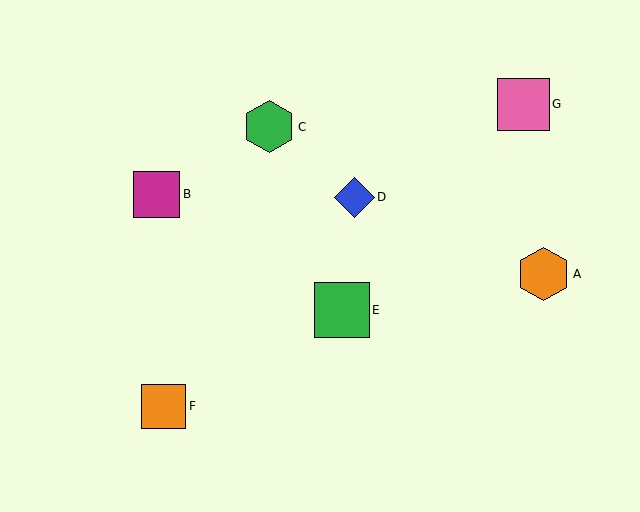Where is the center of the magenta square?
The center of the magenta square is at (157, 194).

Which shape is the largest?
The green square (labeled E) is the largest.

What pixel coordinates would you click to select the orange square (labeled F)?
Click at (164, 406) to select the orange square F.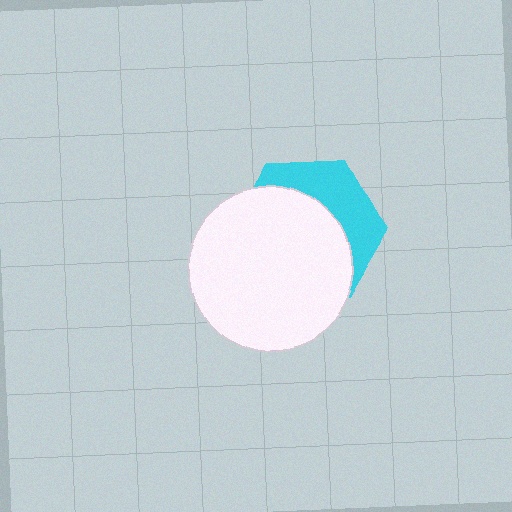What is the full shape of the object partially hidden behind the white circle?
The partially hidden object is a cyan hexagon.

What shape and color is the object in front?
The object in front is a white circle.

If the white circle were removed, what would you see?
You would see the complete cyan hexagon.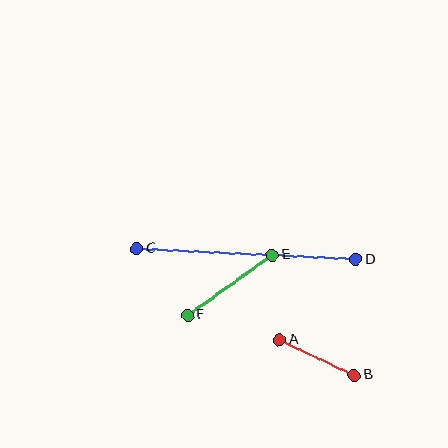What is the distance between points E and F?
The distance is approximately 104 pixels.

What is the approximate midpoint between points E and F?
The midpoint is at approximately (230, 285) pixels.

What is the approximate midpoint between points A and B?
The midpoint is at approximately (317, 358) pixels.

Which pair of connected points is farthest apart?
Points C and D are farthest apart.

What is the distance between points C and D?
The distance is approximately 219 pixels.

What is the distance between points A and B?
The distance is approximately 82 pixels.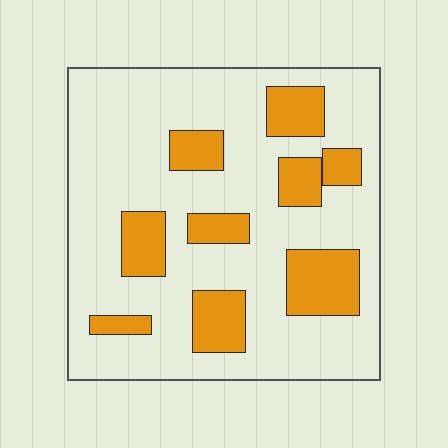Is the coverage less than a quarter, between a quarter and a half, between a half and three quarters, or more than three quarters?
Less than a quarter.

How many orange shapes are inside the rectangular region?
9.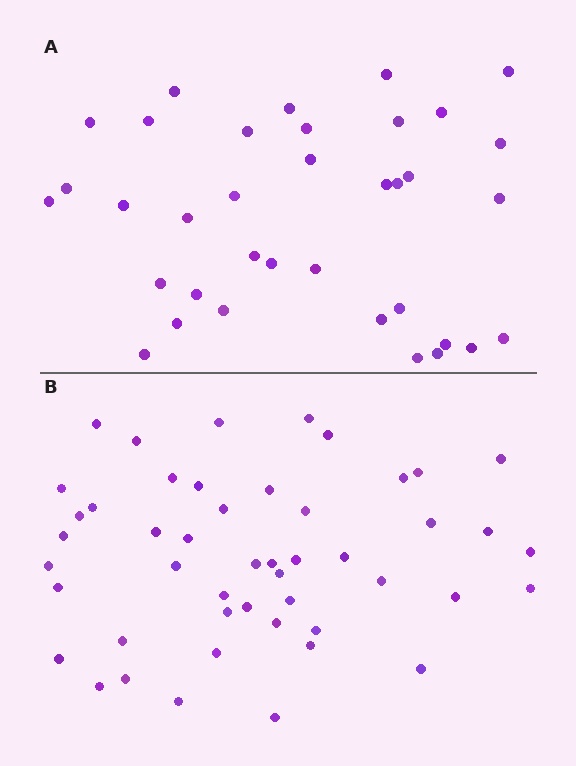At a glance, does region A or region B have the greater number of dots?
Region B (the bottom region) has more dots.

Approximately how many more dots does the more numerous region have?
Region B has roughly 12 or so more dots than region A.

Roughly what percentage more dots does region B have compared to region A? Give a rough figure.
About 35% more.